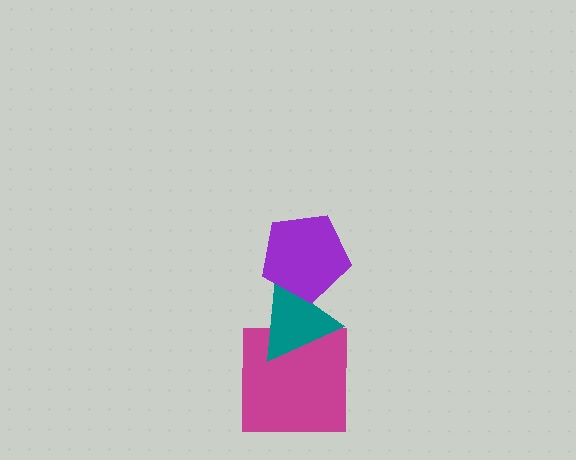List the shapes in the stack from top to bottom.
From top to bottom: the purple pentagon, the teal triangle, the magenta square.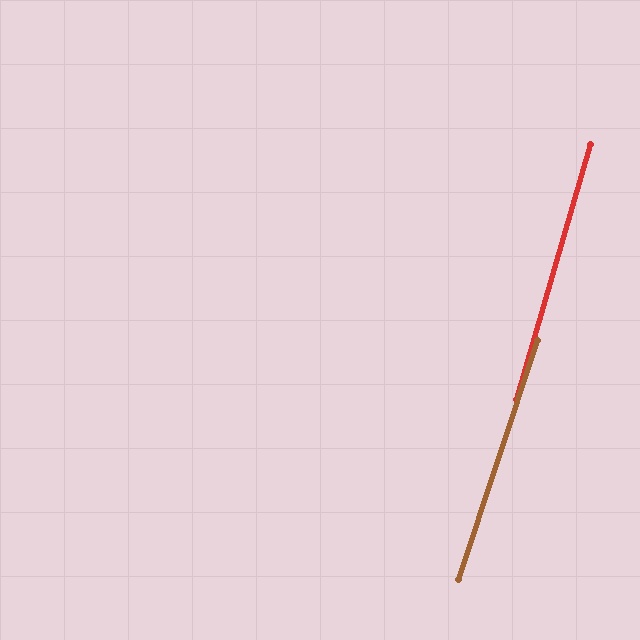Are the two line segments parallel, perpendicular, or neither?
Parallel — their directions differ by only 2.0°.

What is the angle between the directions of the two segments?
Approximately 2 degrees.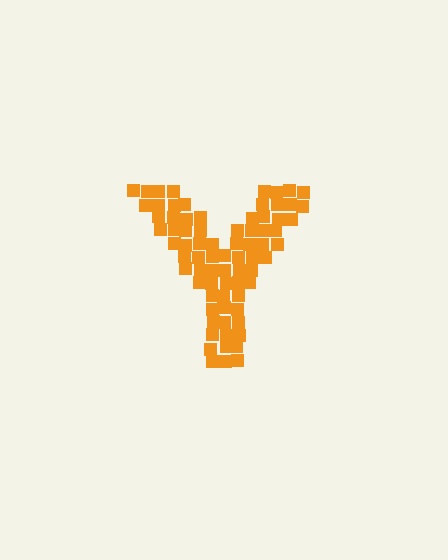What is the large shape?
The large shape is the letter Y.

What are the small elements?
The small elements are squares.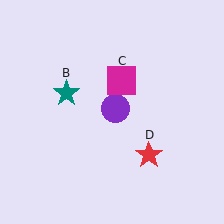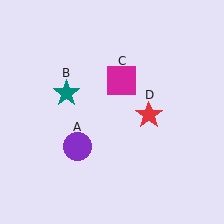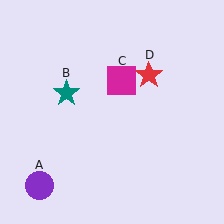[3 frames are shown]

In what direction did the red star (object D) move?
The red star (object D) moved up.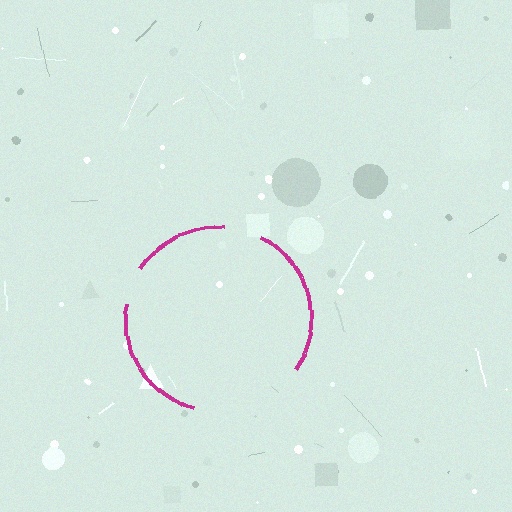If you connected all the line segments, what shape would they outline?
They would outline a circle.